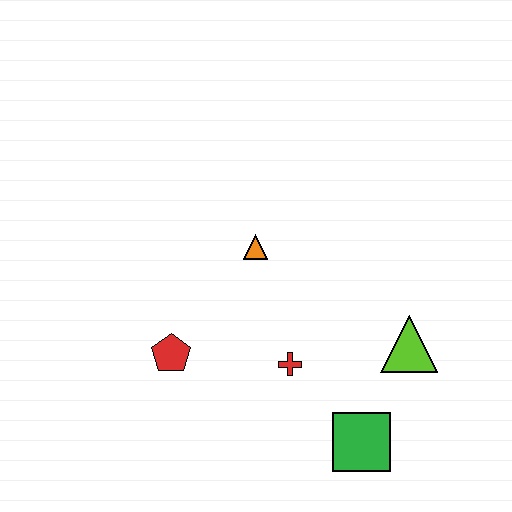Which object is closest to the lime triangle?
The green square is closest to the lime triangle.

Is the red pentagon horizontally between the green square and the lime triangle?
No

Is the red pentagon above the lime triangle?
No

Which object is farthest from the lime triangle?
The red pentagon is farthest from the lime triangle.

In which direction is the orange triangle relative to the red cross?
The orange triangle is above the red cross.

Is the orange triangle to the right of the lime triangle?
No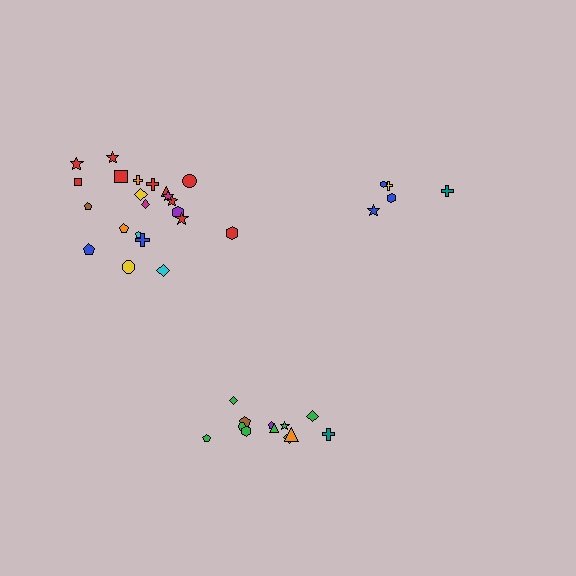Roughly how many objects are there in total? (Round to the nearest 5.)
Roughly 40 objects in total.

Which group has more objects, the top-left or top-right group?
The top-left group.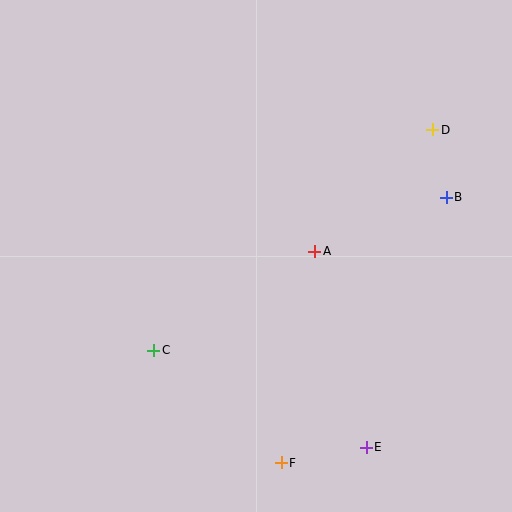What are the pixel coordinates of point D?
Point D is at (433, 130).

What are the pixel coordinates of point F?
Point F is at (281, 463).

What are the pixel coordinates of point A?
Point A is at (315, 251).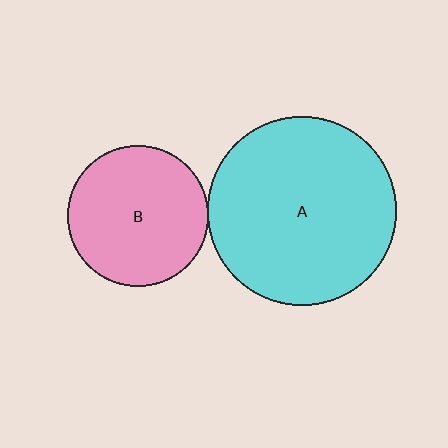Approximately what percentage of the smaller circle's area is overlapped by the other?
Approximately 5%.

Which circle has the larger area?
Circle A (cyan).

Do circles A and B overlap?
Yes.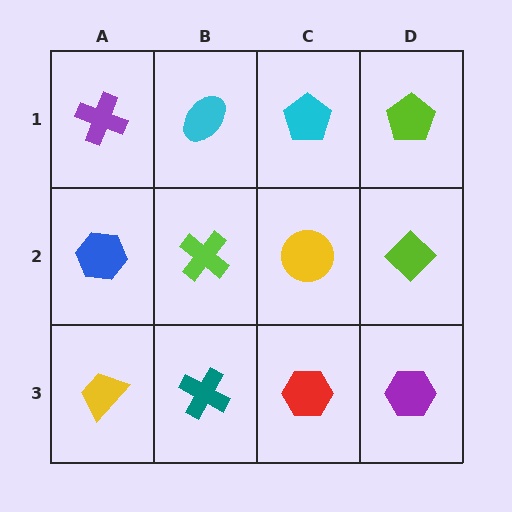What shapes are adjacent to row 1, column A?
A blue hexagon (row 2, column A), a cyan ellipse (row 1, column B).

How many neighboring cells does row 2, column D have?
3.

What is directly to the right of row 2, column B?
A yellow circle.